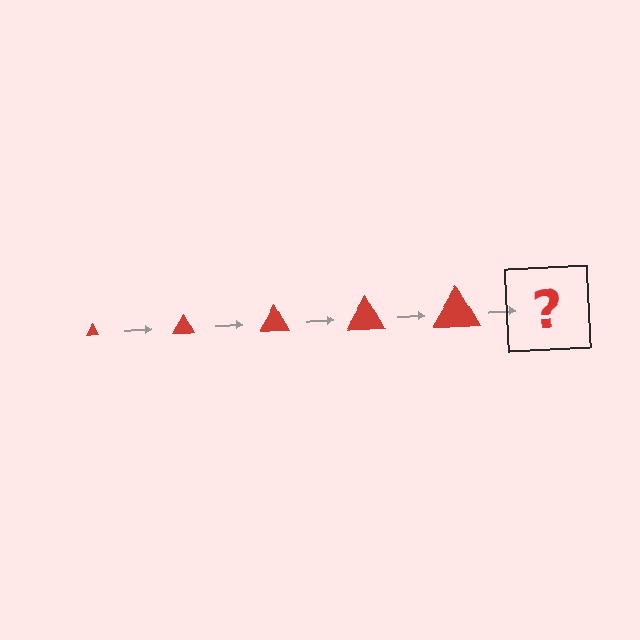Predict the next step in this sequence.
The next step is a red triangle, larger than the previous one.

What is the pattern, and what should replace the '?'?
The pattern is that the triangle gets progressively larger each step. The '?' should be a red triangle, larger than the previous one.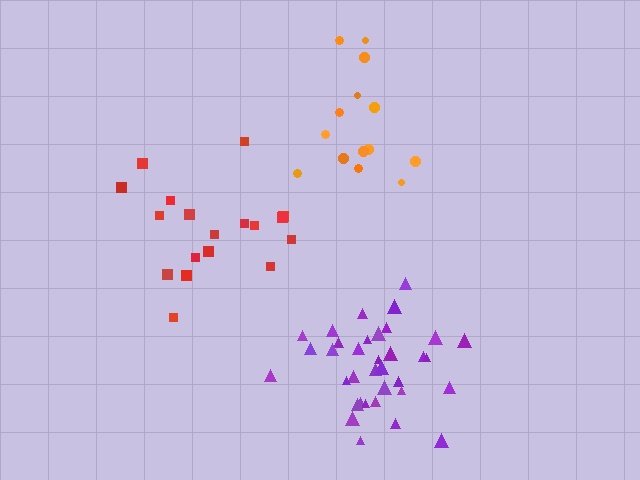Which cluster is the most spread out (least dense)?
Orange.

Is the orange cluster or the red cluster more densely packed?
Red.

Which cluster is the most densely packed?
Purple.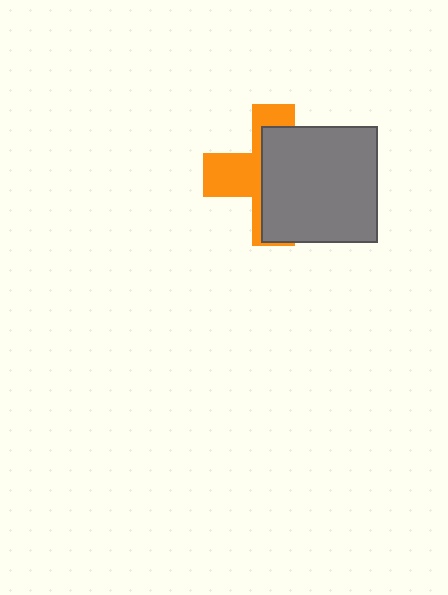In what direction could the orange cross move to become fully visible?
The orange cross could move left. That would shift it out from behind the gray rectangle entirely.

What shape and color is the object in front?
The object in front is a gray rectangle.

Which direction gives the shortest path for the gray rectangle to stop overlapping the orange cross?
Moving right gives the shortest separation.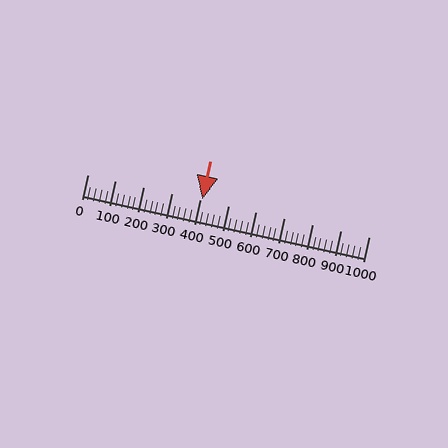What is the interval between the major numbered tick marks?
The major tick marks are spaced 100 units apart.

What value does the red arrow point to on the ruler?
The red arrow points to approximately 408.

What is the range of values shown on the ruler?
The ruler shows values from 0 to 1000.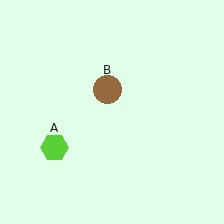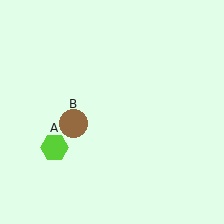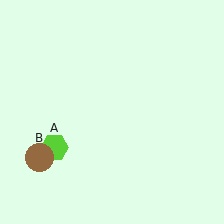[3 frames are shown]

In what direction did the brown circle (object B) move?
The brown circle (object B) moved down and to the left.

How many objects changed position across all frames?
1 object changed position: brown circle (object B).